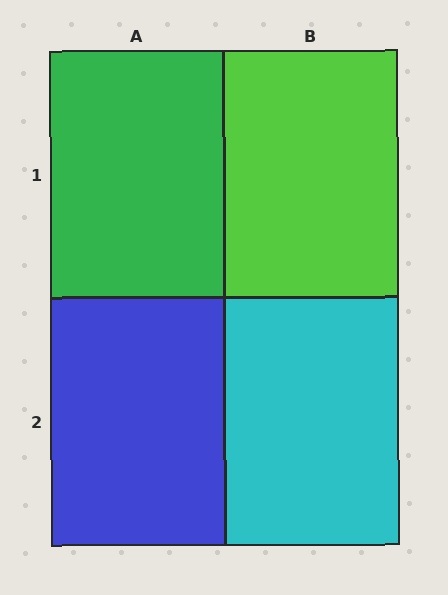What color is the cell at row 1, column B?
Lime.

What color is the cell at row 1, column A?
Green.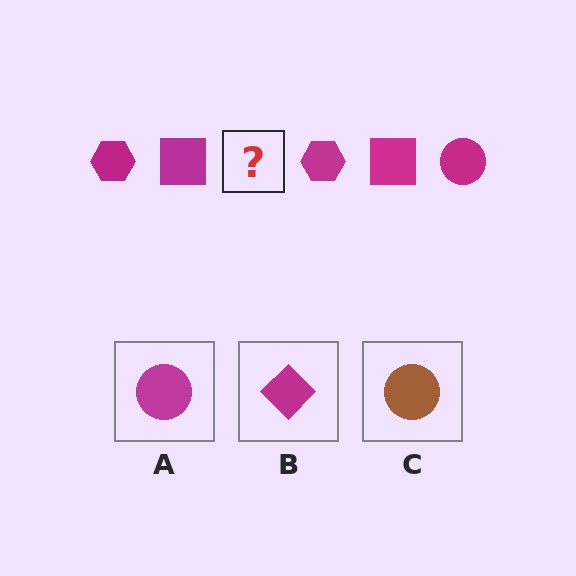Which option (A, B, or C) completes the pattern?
A.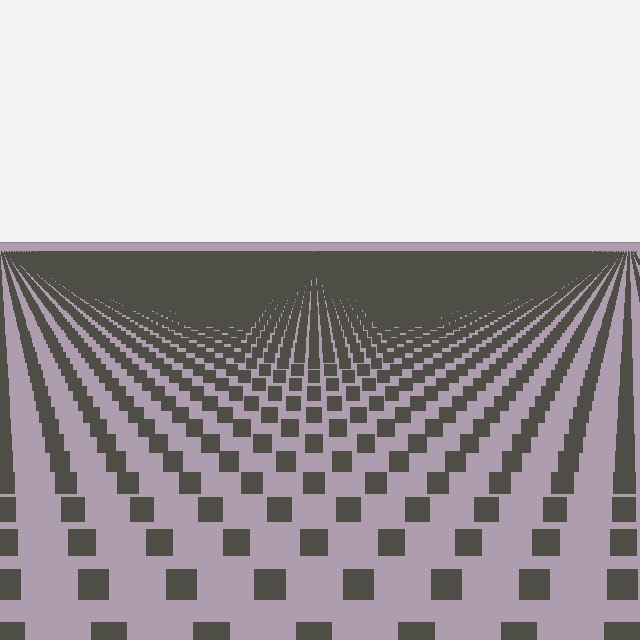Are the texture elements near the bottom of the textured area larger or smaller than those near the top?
Larger. Near the bottom, elements are closer to the viewer and appear at a bigger on-screen size.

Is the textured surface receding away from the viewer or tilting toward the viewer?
The surface is receding away from the viewer. Texture elements get smaller and denser toward the top.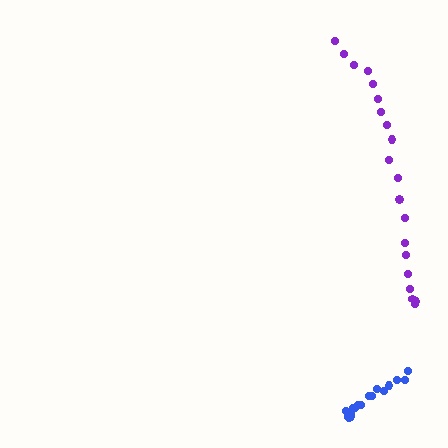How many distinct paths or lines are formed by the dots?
There are 2 distinct paths.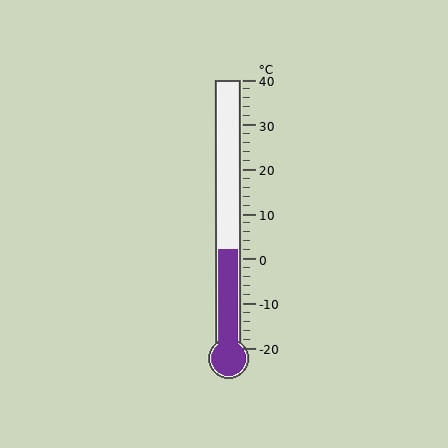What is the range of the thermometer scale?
The thermometer scale ranges from -20°C to 40°C.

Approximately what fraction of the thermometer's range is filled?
The thermometer is filled to approximately 35% of its range.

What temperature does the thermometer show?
The thermometer shows approximately 2°C.